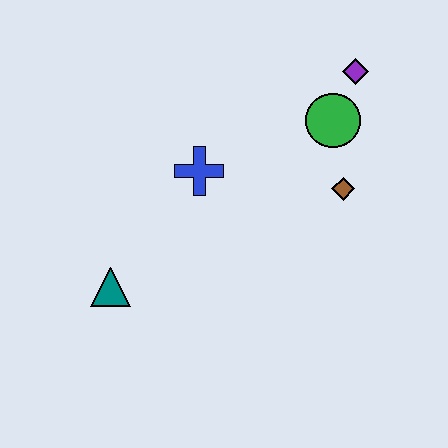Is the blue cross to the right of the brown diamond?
No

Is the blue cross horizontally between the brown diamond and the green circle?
No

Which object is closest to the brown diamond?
The green circle is closest to the brown diamond.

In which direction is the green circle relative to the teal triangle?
The green circle is to the right of the teal triangle.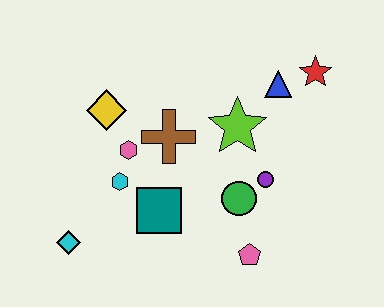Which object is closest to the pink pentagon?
The green circle is closest to the pink pentagon.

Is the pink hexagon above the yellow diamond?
No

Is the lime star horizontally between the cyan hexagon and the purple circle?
Yes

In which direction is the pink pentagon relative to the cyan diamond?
The pink pentagon is to the right of the cyan diamond.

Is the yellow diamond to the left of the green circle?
Yes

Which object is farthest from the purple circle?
The cyan diamond is farthest from the purple circle.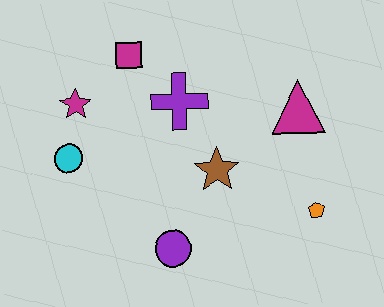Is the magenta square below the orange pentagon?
No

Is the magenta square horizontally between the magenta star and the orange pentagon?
Yes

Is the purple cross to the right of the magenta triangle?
No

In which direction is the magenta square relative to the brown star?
The magenta square is above the brown star.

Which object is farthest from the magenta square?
The orange pentagon is farthest from the magenta square.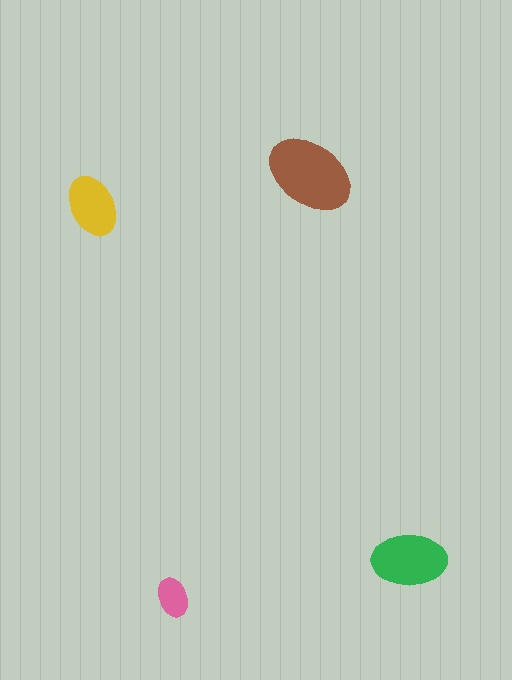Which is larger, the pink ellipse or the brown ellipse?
The brown one.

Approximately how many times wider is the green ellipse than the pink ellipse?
About 2 times wider.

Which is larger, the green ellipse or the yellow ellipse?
The green one.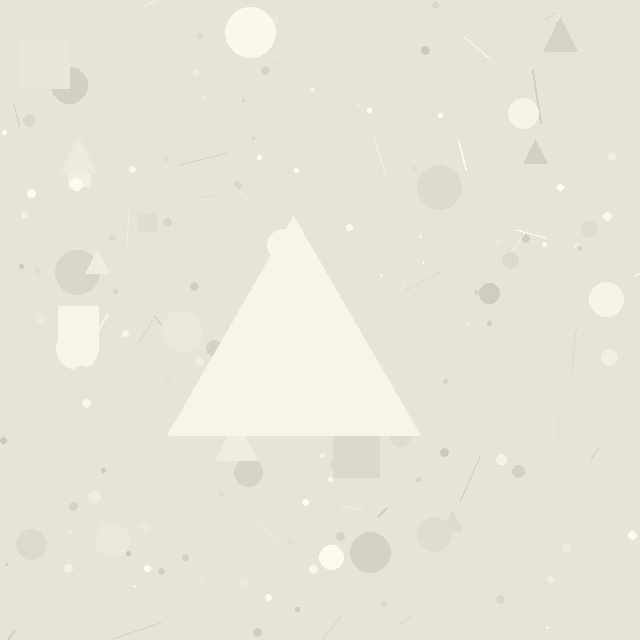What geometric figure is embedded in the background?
A triangle is embedded in the background.